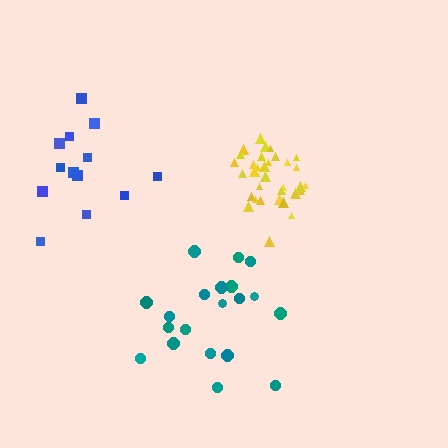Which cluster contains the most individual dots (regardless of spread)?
Yellow (34).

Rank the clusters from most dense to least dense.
yellow, teal, blue.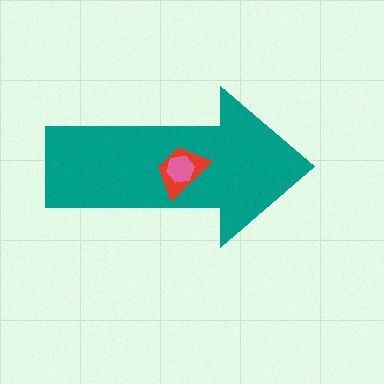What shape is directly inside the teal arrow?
The red trapezoid.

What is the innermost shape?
The pink hexagon.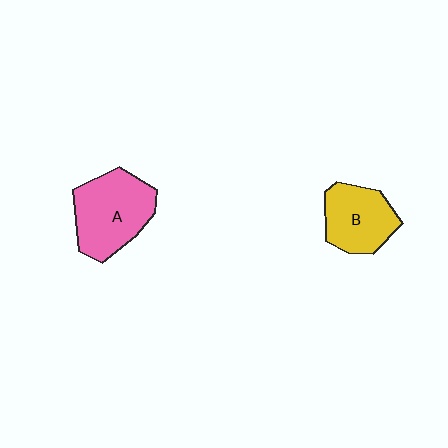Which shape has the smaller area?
Shape B (yellow).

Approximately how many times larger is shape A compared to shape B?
Approximately 1.3 times.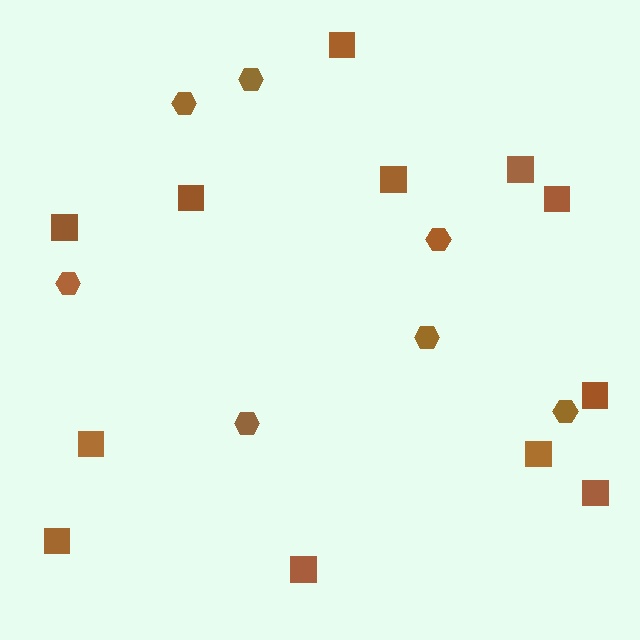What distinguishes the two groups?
There are 2 groups: one group of squares (12) and one group of hexagons (7).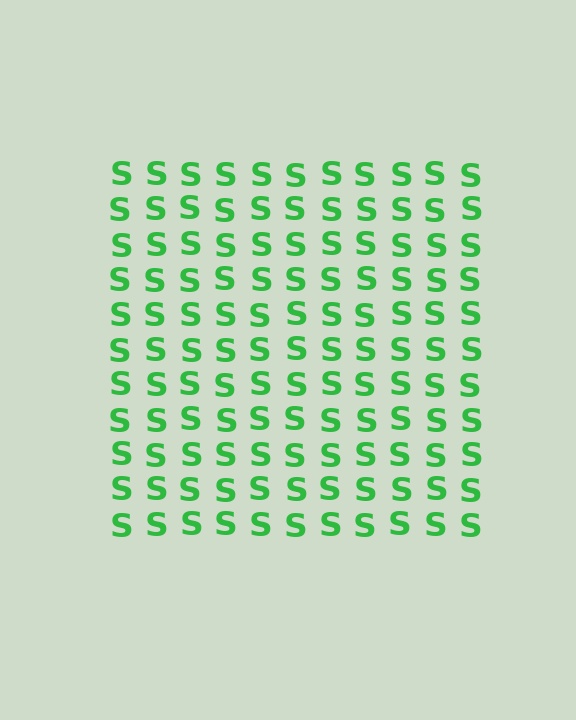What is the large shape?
The large shape is a square.